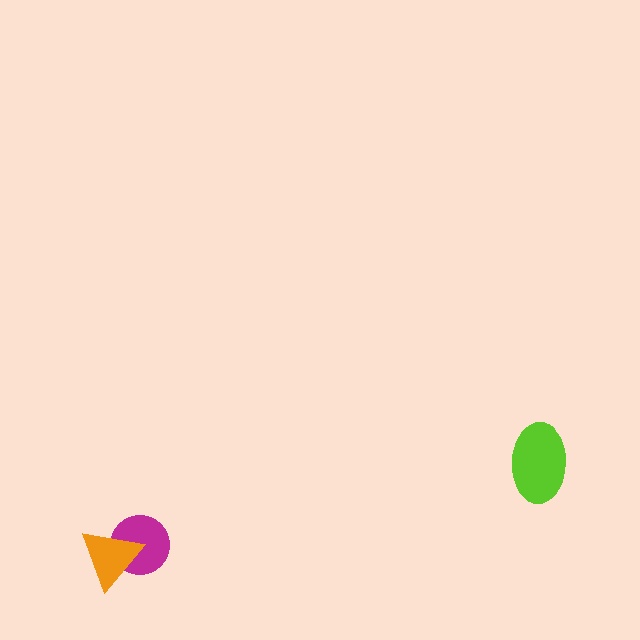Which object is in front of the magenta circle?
The orange triangle is in front of the magenta circle.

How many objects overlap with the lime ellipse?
0 objects overlap with the lime ellipse.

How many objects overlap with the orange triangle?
1 object overlaps with the orange triangle.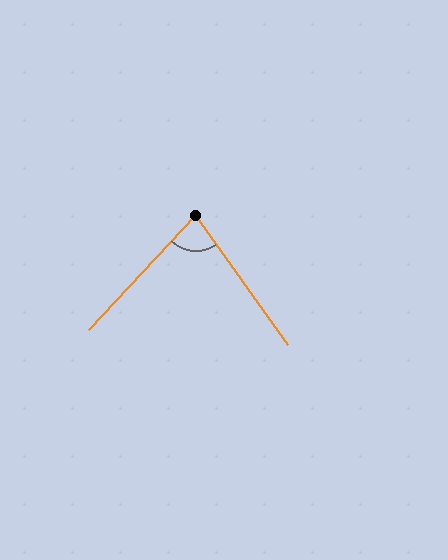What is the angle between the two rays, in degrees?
Approximately 78 degrees.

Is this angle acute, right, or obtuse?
It is acute.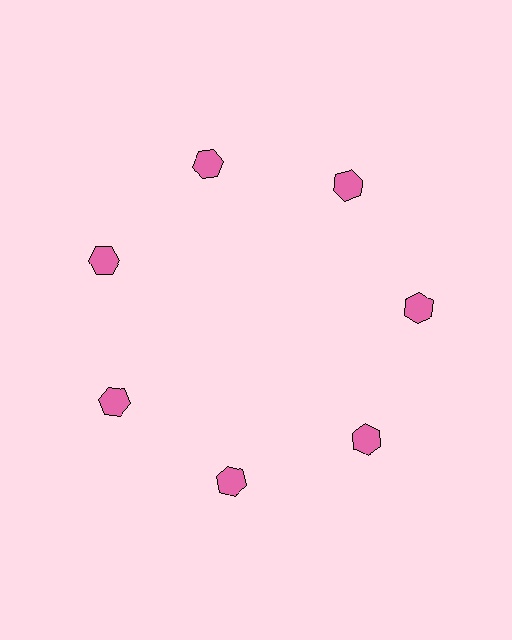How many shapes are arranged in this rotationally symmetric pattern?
There are 7 shapes, arranged in 7 groups of 1.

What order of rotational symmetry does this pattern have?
This pattern has 7-fold rotational symmetry.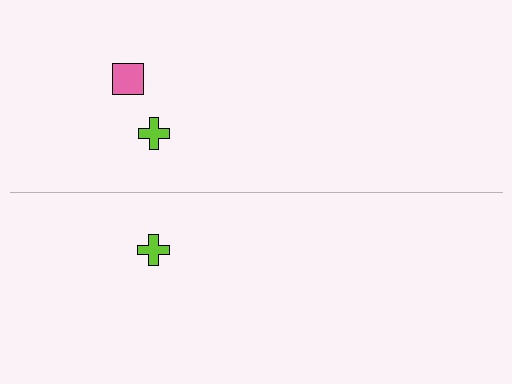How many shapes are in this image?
There are 3 shapes in this image.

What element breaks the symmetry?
A pink square is missing from the bottom side.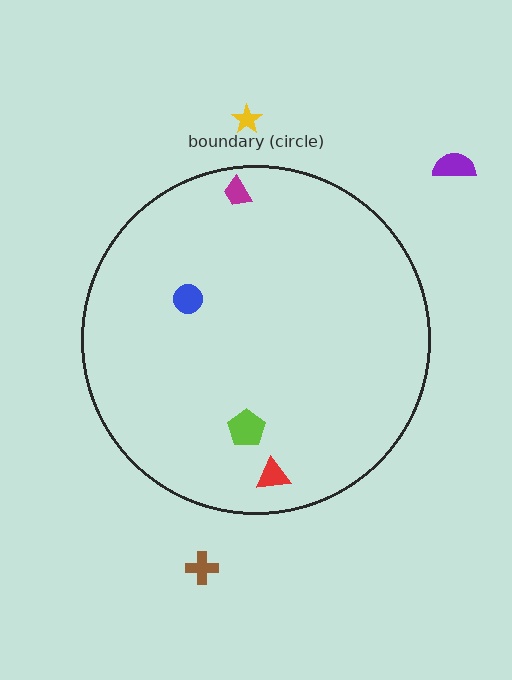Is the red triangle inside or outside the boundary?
Inside.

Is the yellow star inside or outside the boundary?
Outside.